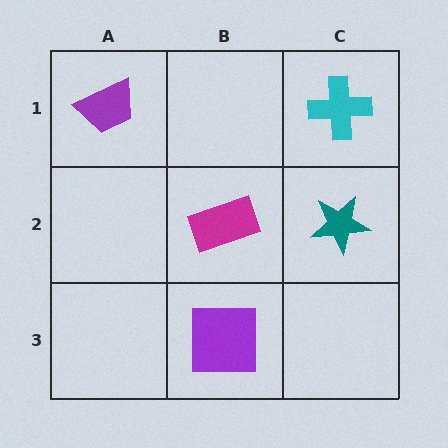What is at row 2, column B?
A magenta rectangle.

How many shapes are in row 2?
2 shapes.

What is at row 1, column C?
A cyan cross.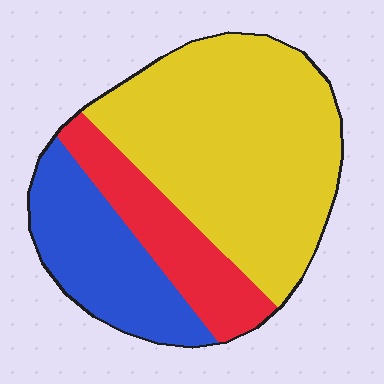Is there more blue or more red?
Blue.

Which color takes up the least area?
Red, at roughly 20%.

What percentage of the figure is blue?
Blue takes up between a sixth and a third of the figure.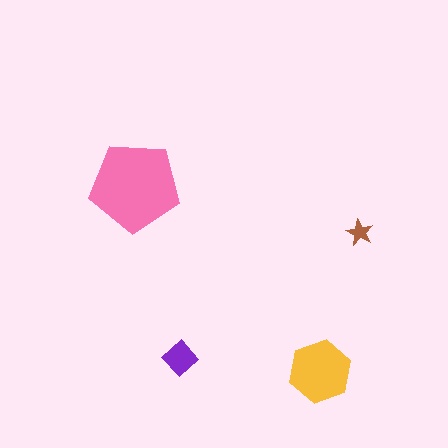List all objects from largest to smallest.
The pink pentagon, the yellow hexagon, the purple diamond, the brown star.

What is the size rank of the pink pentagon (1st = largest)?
1st.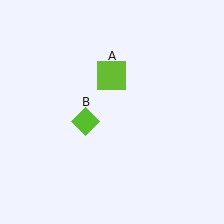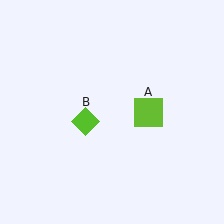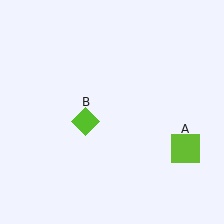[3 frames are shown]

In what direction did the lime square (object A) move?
The lime square (object A) moved down and to the right.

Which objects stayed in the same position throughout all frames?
Lime diamond (object B) remained stationary.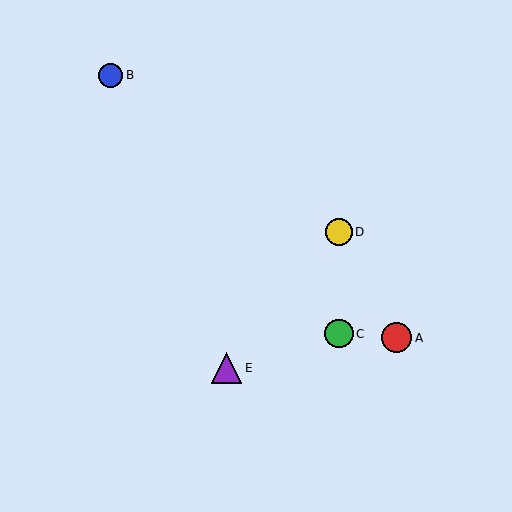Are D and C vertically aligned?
Yes, both are at x≈339.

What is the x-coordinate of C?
Object C is at x≈339.